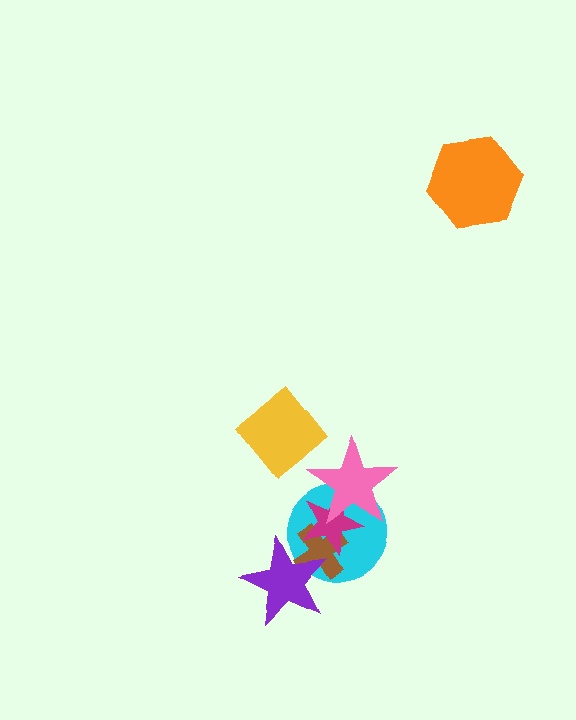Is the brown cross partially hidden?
Yes, it is partially covered by another shape.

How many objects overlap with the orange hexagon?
0 objects overlap with the orange hexagon.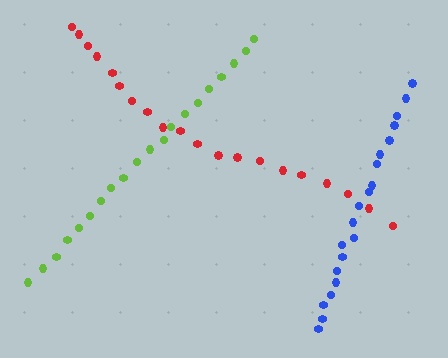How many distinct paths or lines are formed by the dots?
There are 3 distinct paths.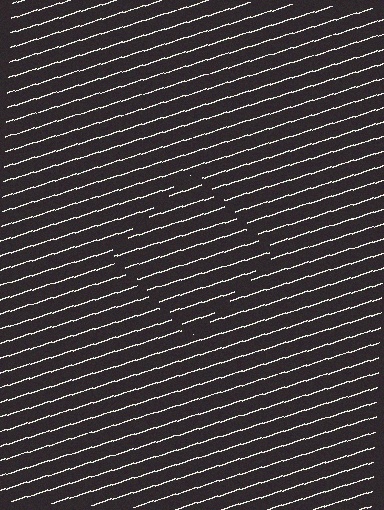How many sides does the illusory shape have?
4 sides — the line-ends trace a square.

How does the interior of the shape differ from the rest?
The interior of the shape contains the same grating, shifted by half a period — the contour is defined by the phase discontinuity where line-ends from the inner and outer gratings abut.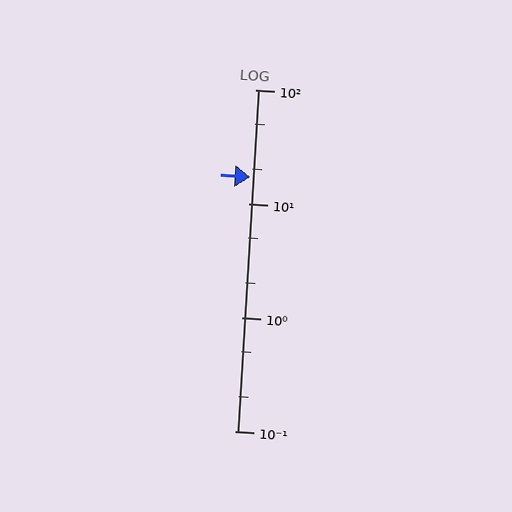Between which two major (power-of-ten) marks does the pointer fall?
The pointer is between 10 and 100.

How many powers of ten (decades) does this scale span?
The scale spans 3 decades, from 0.1 to 100.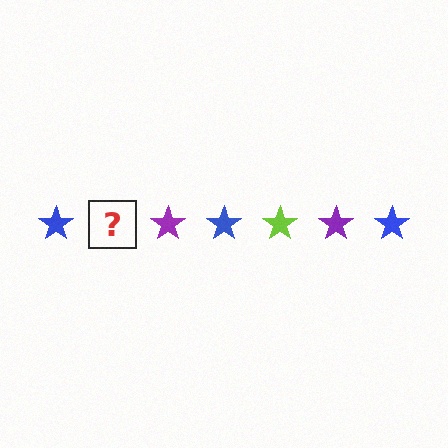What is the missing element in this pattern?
The missing element is a lime star.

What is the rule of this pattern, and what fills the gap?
The rule is that the pattern cycles through blue, lime, purple stars. The gap should be filled with a lime star.